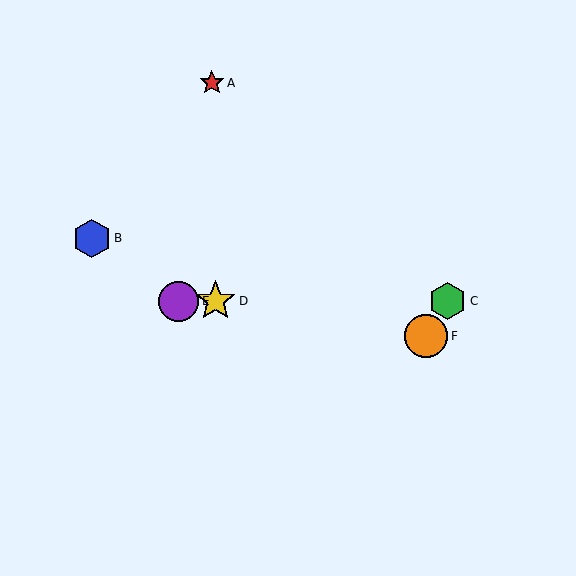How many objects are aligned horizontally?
3 objects (C, D, E) are aligned horizontally.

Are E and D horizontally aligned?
Yes, both are at y≈301.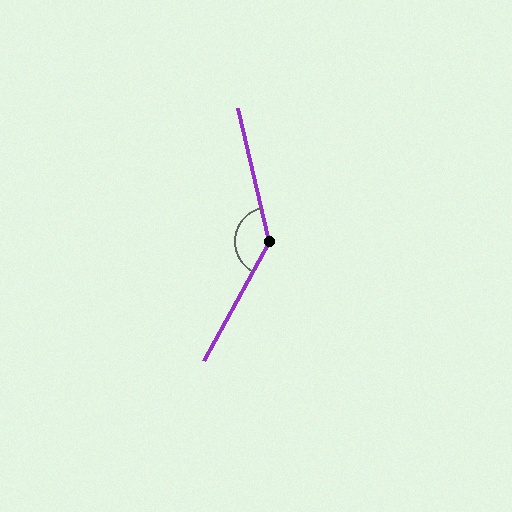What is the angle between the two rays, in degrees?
Approximately 138 degrees.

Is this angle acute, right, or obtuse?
It is obtuse.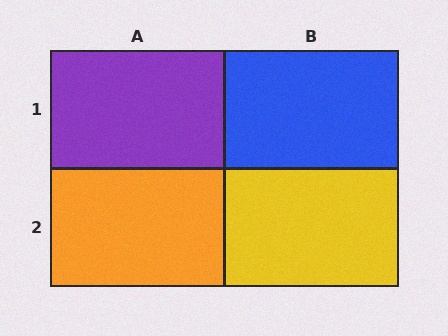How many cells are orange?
1 cell is orange.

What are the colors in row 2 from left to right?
Orange, yellow.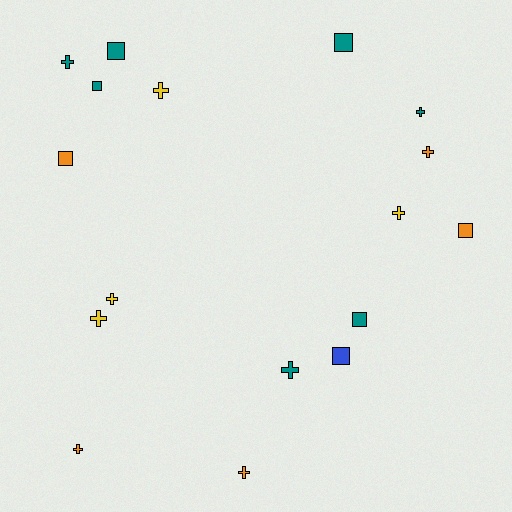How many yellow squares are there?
There are no yellow squares.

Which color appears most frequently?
Teal, with 7 objects.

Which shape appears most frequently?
Cross, with 10 objects.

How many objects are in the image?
There are 17 objects.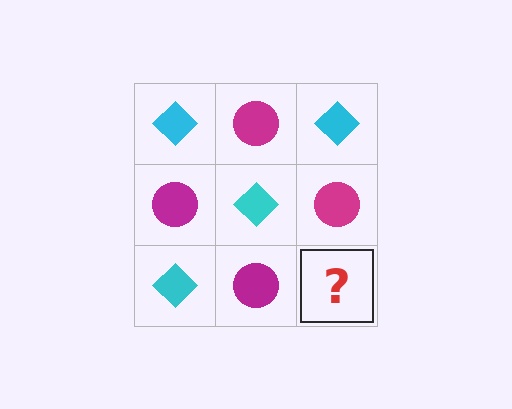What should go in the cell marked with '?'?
The missing cell should contain a cyan diamond.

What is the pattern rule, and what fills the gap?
The rule is that it alternates cyan diamond and magenta circle in a checkerboard pattern. The gap should be filled with a cyan diamond.